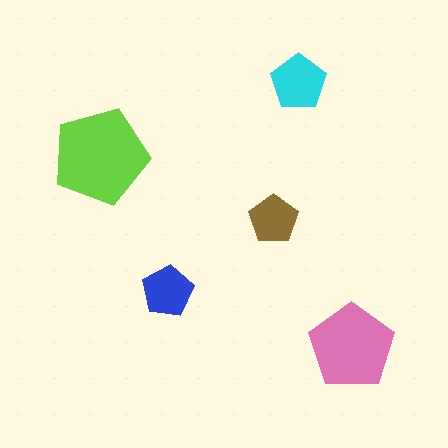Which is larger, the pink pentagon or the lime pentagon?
The lime one.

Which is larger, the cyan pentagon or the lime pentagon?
The lime one.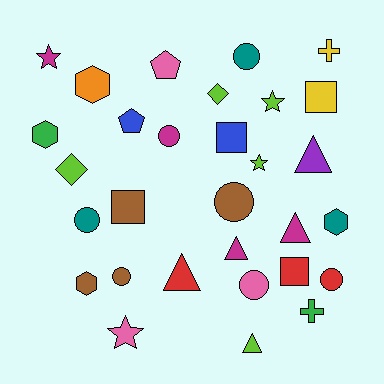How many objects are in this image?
There are 30 objects.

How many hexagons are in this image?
There are 4 hexagons.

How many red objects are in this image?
There are 3 red objects.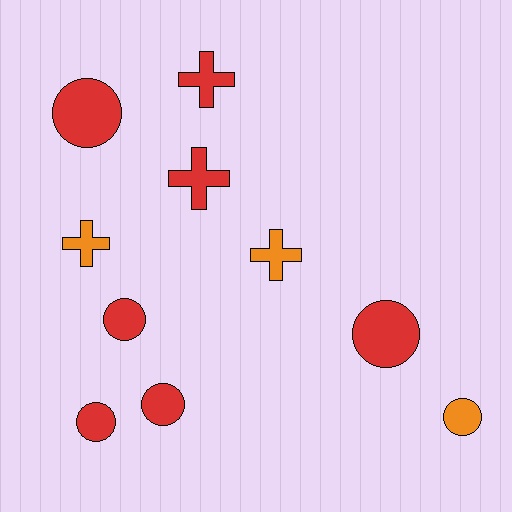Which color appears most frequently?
Red, with 7 objects.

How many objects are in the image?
There are 10 objects.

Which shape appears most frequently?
Circle, with 6 objects.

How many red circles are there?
There are 5 red circles.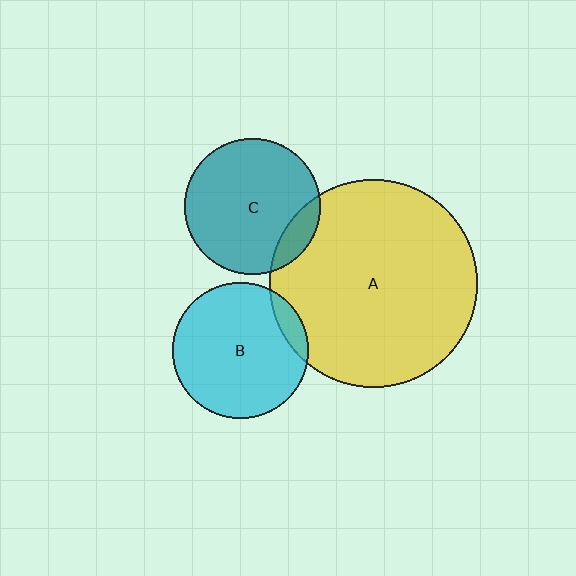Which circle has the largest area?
Circle A (yellow).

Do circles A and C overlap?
Yes.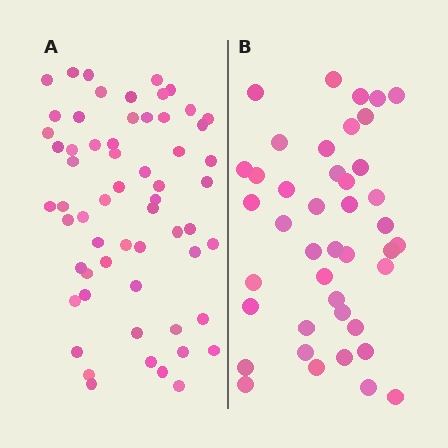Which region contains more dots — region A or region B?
Region A (the left region) has more dots.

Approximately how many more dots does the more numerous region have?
Region A has approximately 20 more dots than region B.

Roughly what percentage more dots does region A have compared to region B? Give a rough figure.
About 45% more.